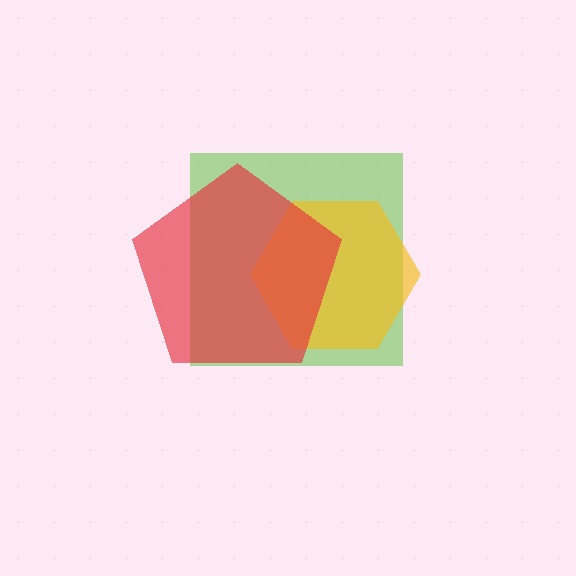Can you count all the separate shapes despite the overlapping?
Yes, there are 3 separate shapes.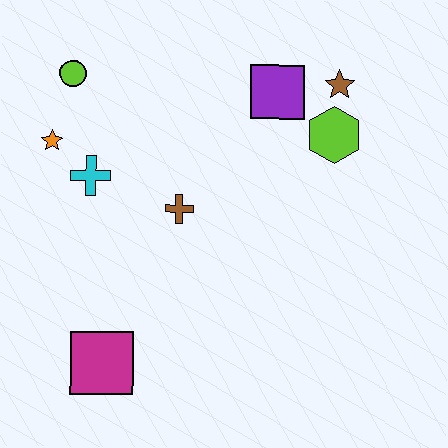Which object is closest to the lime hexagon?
The brown star is closest to the lime hexagon.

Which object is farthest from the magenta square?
The brown star is farthest from the magenta square.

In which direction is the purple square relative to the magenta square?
The purple square is above the magenta square.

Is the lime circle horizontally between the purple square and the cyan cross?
No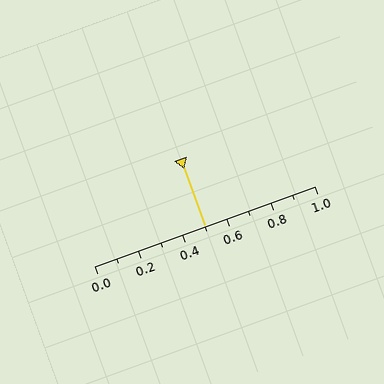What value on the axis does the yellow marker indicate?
The marker indicates approximately 0.5.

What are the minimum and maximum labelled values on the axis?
The axis runs from 0.0 to 1.0.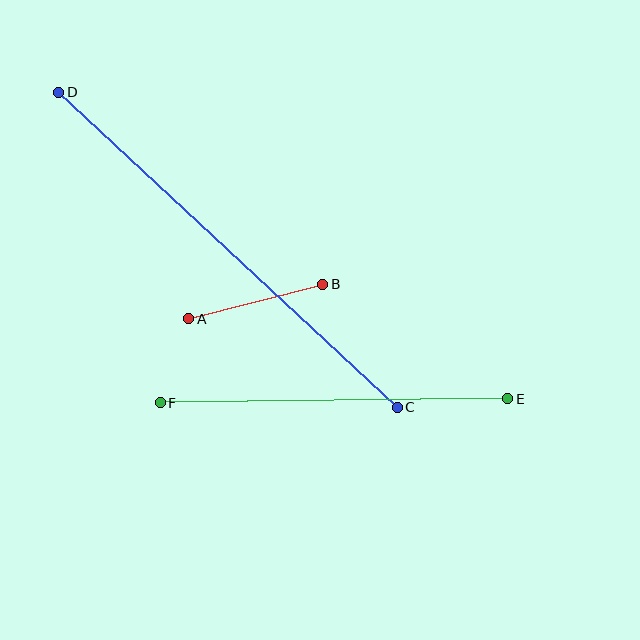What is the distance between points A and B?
The distance is approximately 138 pixels.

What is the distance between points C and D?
The distance is approximately 462 pixels.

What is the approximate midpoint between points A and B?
The midpoint is at approximately (256, 302) pixels.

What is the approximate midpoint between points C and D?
The midpoint is at approximately (228, 250) pixels.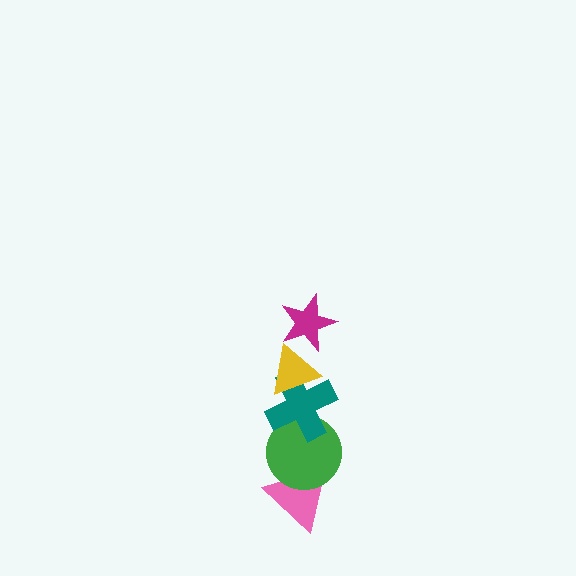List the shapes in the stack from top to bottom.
From top to bottom: the magenta star, the yellow triangle, the teal cross, the green circle, the pink triangle.